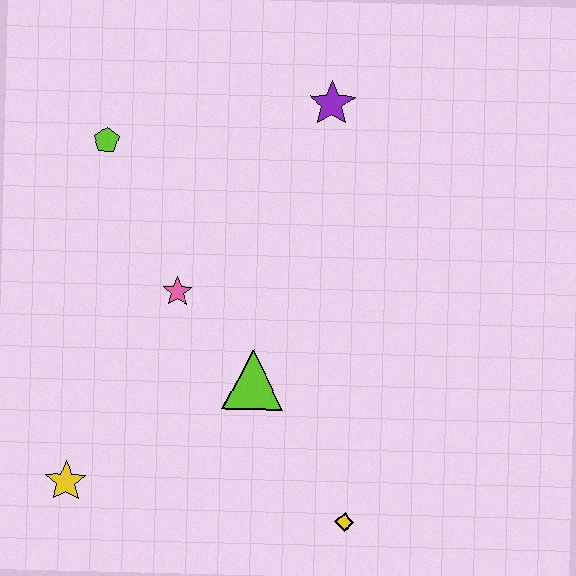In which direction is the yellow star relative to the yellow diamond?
The yellow star is to the left of the yellow diamond.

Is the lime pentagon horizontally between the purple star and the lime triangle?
No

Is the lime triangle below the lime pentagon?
Yes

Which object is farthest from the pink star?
The yellow diamond is farthest from the pink star.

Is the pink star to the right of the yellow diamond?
No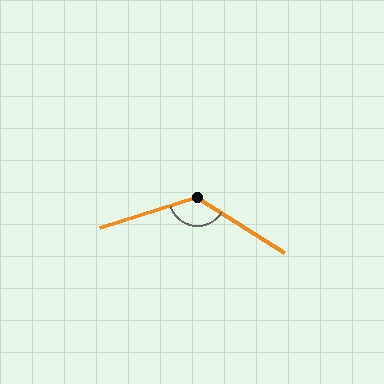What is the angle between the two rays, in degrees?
Approximately 130 degrees.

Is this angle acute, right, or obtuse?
It is obtuse.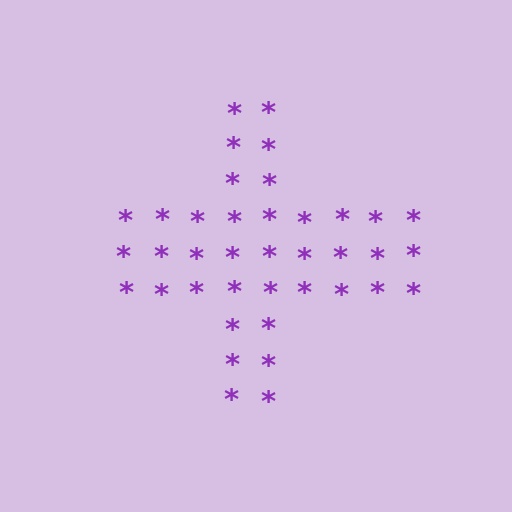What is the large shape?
The large shape is a cross.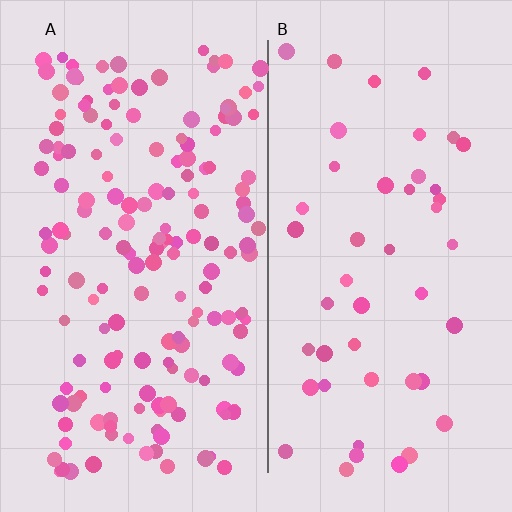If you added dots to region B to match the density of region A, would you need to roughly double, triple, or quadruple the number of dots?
Approximately triple.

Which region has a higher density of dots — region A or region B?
A (the left).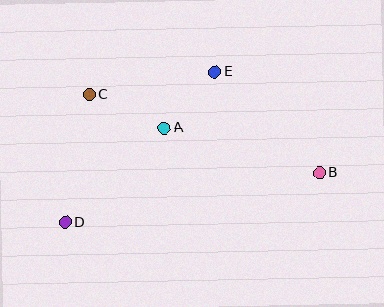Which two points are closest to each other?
Points A and E are closest to each other.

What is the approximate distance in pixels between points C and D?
The distance between C and D is approximately 130 pixels.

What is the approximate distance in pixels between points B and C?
The distance between B and C is approximately 243 pixels.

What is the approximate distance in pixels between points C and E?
The distance between C and E is approximately 128 pixels.